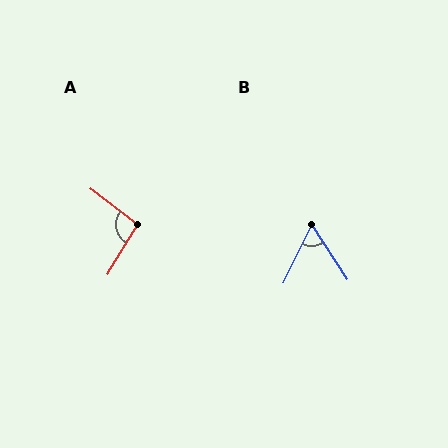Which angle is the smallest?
B, at approximately 59 degrees.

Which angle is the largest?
A, at approximately 97 degrees.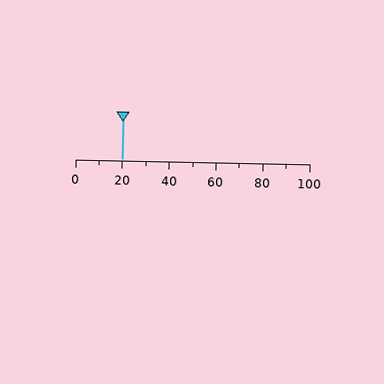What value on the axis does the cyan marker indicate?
The marker indicates approximately 20.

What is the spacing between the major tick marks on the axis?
The major ticks are spaced 20 apart.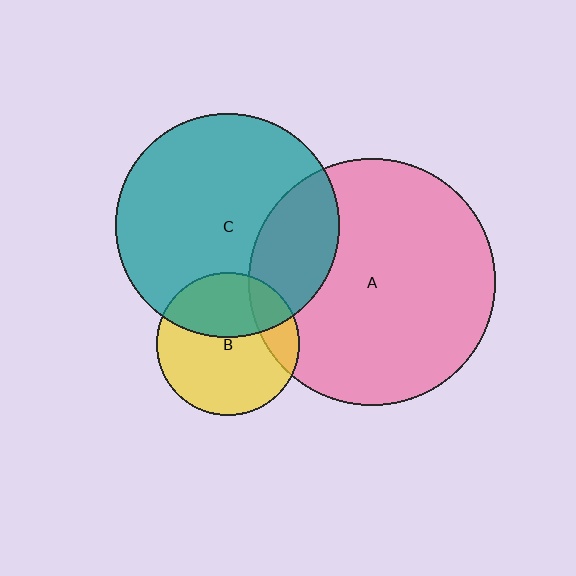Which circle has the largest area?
Circle A (pink).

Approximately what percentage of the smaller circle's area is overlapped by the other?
Approximately 40%.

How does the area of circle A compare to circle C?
Approximately 1.2 times.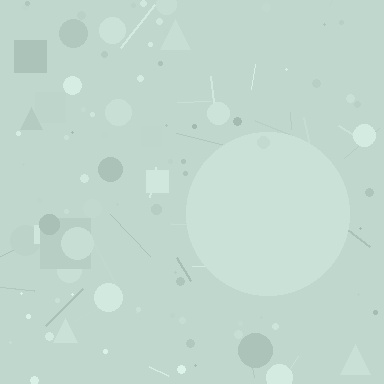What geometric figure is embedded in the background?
A circle is embedded in the background.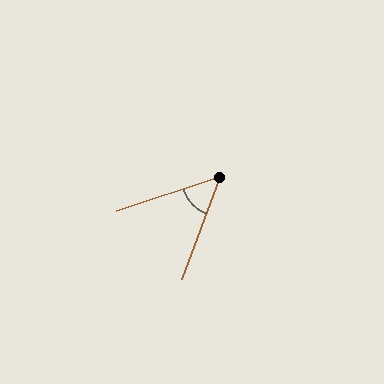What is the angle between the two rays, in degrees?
Approximately 52 degrees.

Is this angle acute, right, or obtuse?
It is acute.